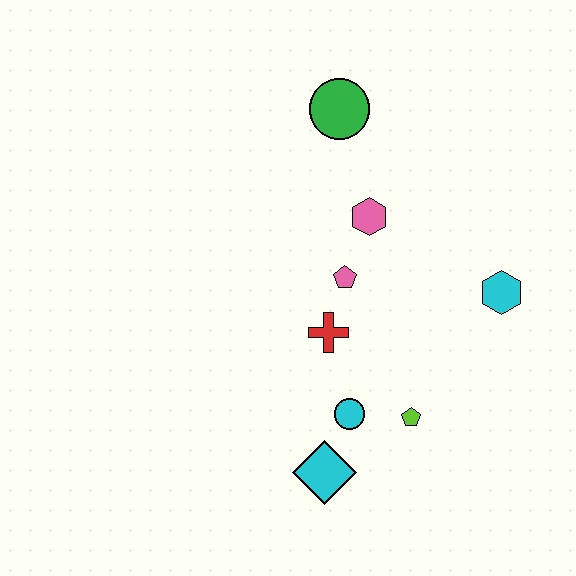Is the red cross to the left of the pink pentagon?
Yes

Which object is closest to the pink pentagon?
The red cross is closest to the pink pentagon.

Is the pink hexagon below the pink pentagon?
No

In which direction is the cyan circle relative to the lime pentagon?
The cyan circle is to the left of the lime pentagon.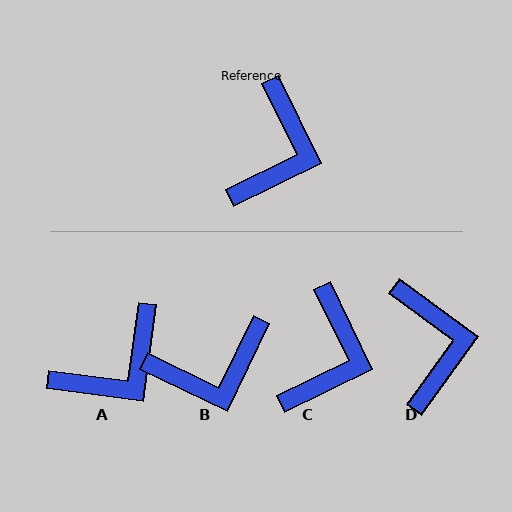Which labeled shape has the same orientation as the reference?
C.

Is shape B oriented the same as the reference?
No, it is off by about 52 degrees.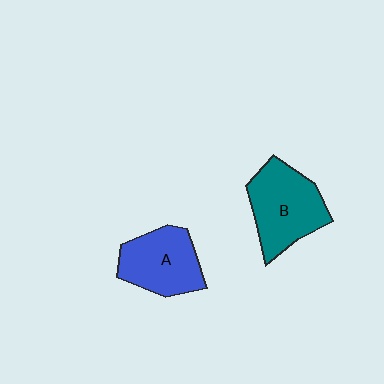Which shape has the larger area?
Shape B (teal).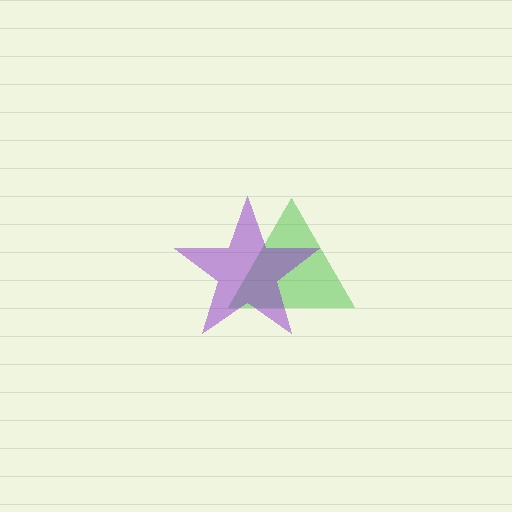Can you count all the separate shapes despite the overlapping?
Yes, there are 2 separate shapes.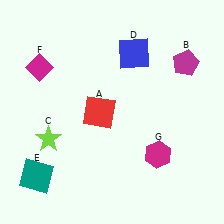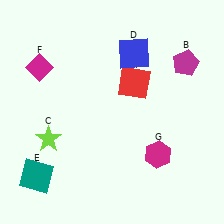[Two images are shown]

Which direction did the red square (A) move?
The red square (A) moved right.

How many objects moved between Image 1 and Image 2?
1 object moved between the two images.